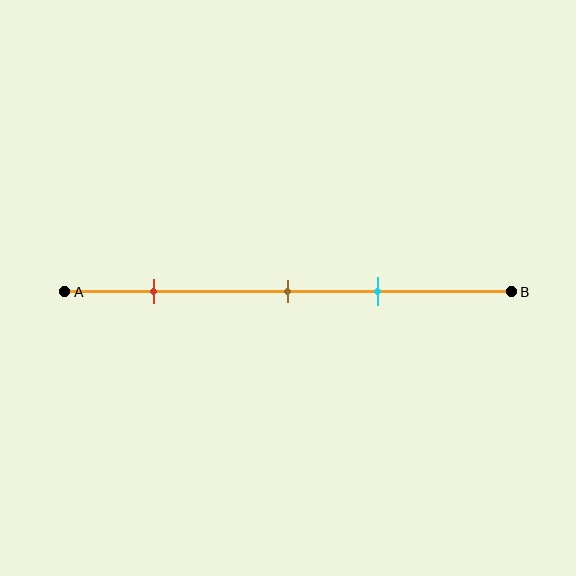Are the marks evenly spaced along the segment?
No, the marks are not evenly spaced.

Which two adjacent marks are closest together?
The brown and cyan marks are the closest adjacent pair.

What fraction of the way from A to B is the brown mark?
The brown mark is approximately 50% (0.5) of the way from A to B.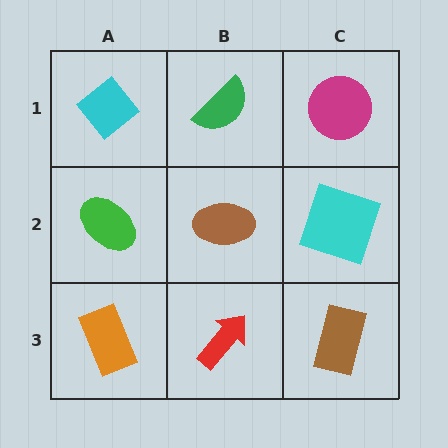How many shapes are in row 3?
3 shapes.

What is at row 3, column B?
A red arrow.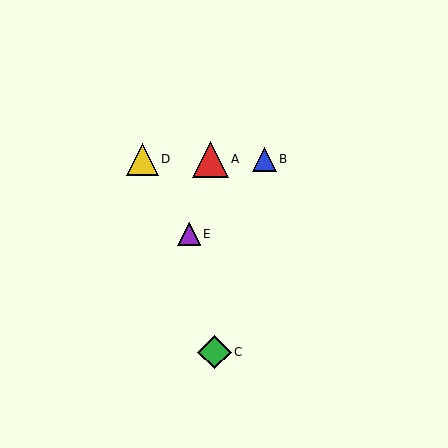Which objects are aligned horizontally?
Objects A, B, D are aligned horizontally.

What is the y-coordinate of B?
Object B is at y≈159.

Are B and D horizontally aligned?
Yes, both are at y≈159.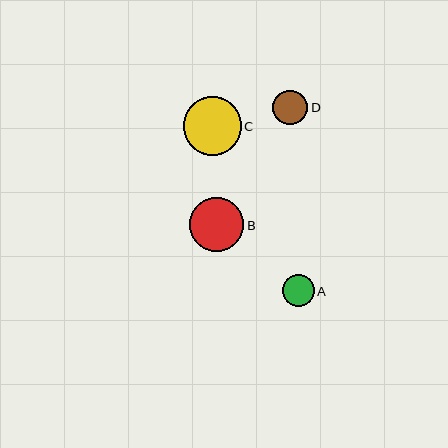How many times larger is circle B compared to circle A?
Circle B is approximately 1.7 times the size of circle A.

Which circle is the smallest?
Circle A is the smallest with a size of approximately 32 pixels.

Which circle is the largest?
Circle C is the largest with a size of approximately 58 pixels.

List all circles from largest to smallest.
From largest to smallest: C, B, D, A.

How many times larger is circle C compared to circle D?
Circle C is approximately 1.7 times the size of circle D.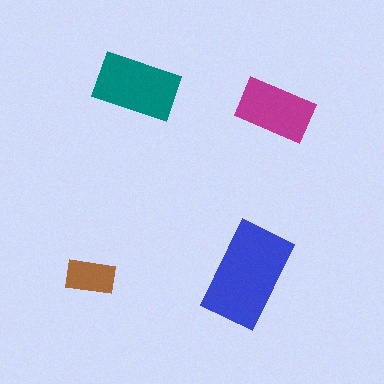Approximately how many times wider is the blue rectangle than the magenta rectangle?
About 1.5 times wider.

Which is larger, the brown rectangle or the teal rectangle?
The teal one.